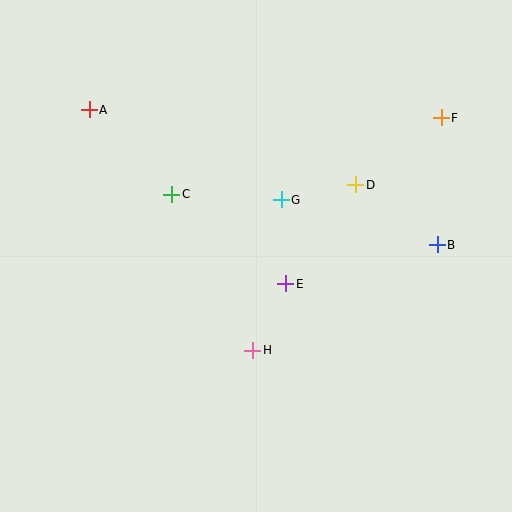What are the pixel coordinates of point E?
Point E is at (286, 284).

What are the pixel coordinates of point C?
Point C is at (171, 194).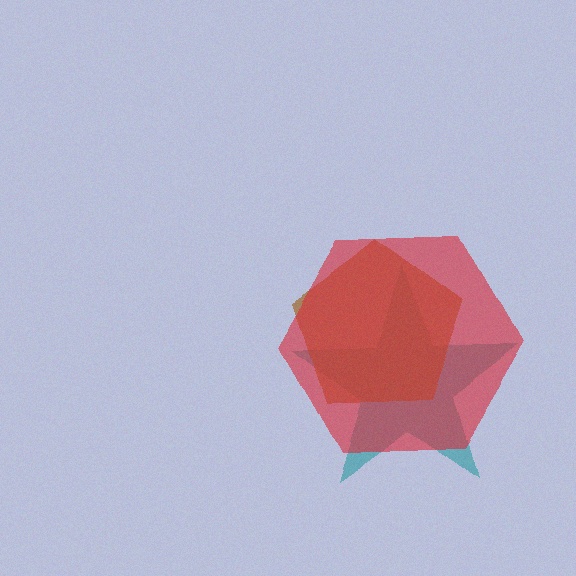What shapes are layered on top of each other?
The layered shapes are: a teal star, a brown pentagon, a red hexagon.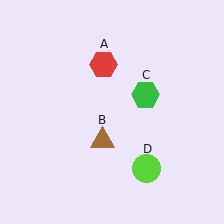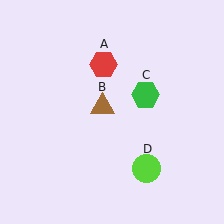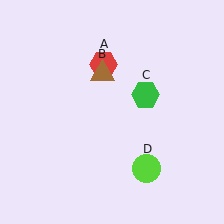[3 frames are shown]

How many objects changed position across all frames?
1 object changed position: brown triangle (object B).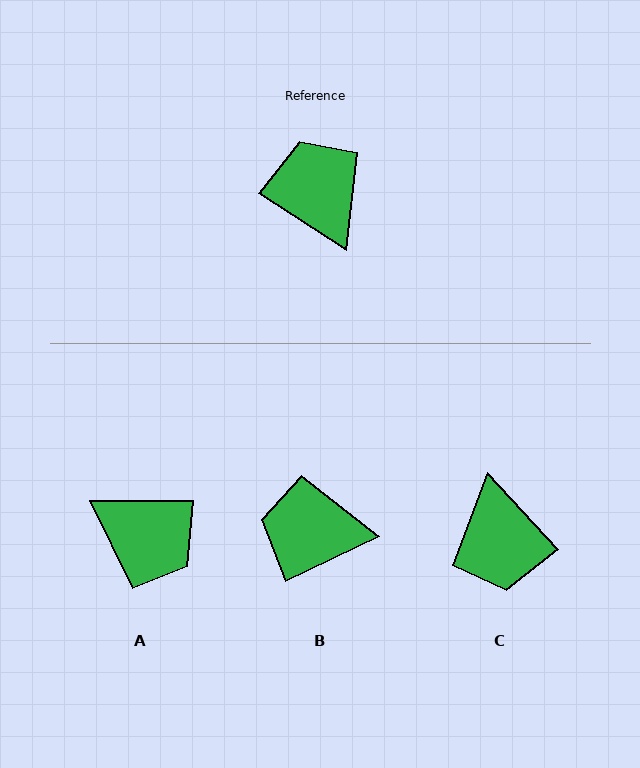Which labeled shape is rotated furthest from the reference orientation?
C, about 166 degrees away.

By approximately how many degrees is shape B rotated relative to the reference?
Approximately 59 degrees counter-clockwise.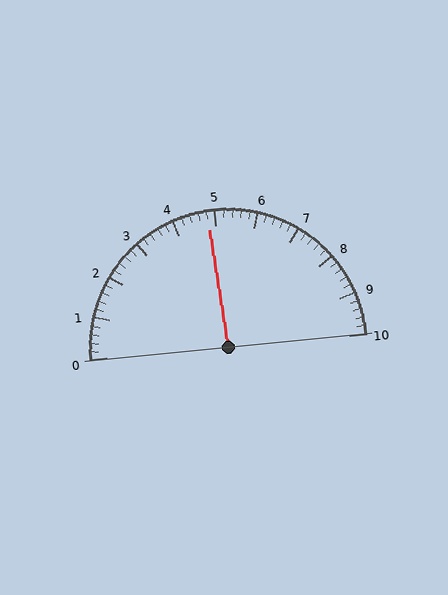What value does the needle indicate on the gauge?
The needle indicates approximately 4.8.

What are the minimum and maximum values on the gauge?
The gauge ranges from 0 to 10.